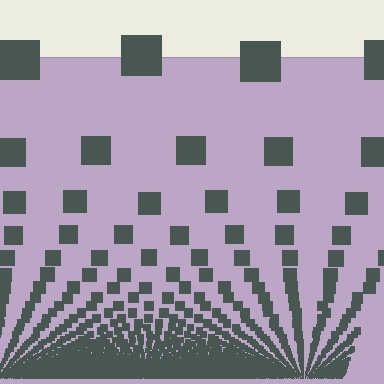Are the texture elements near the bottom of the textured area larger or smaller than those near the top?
Smaller. The gradient is inverted — elements near the bottom are smaller and denser.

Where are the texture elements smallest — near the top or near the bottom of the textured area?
Near the bottom.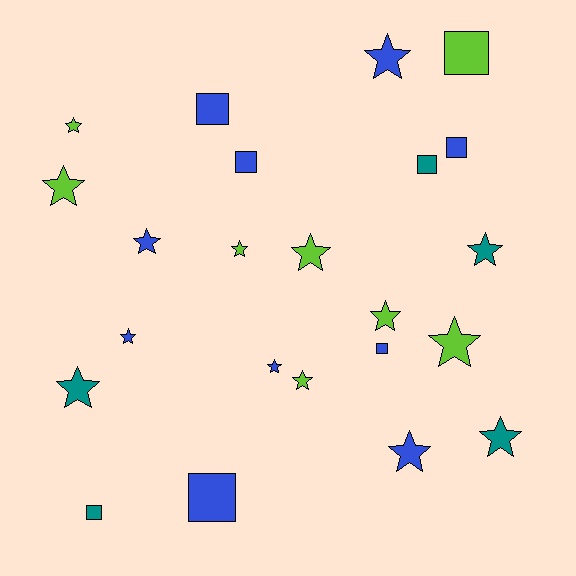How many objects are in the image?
There are 23 objects.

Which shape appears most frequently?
Star, with 15 objects.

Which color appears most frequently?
Blue, with 10 objects.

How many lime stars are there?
There are 7 lime stars.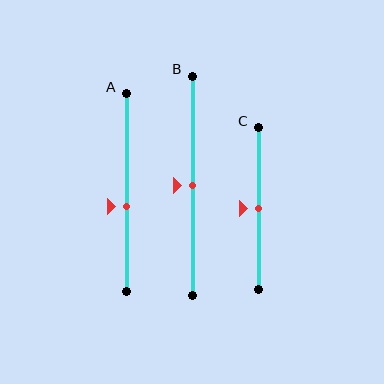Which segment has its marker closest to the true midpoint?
Segment B has its marker closest to the true midpoint.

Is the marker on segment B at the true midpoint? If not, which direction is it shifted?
Yes, the marker on segment B is at the true midpoint.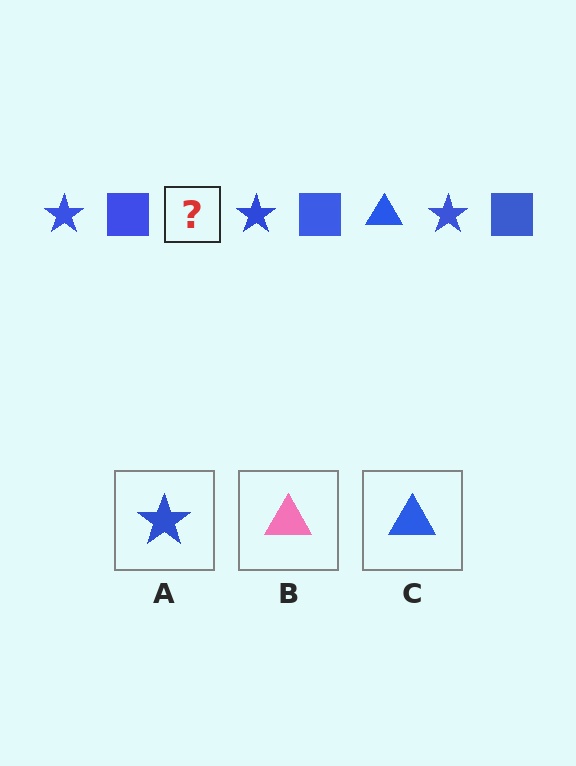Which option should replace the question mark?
Option C.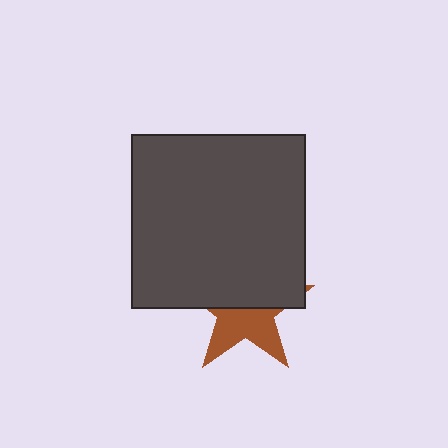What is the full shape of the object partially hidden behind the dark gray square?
The partially hidden object is a brown star.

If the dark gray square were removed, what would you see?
You would see the complete brown star.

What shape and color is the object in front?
The object in front is a dark gray square.